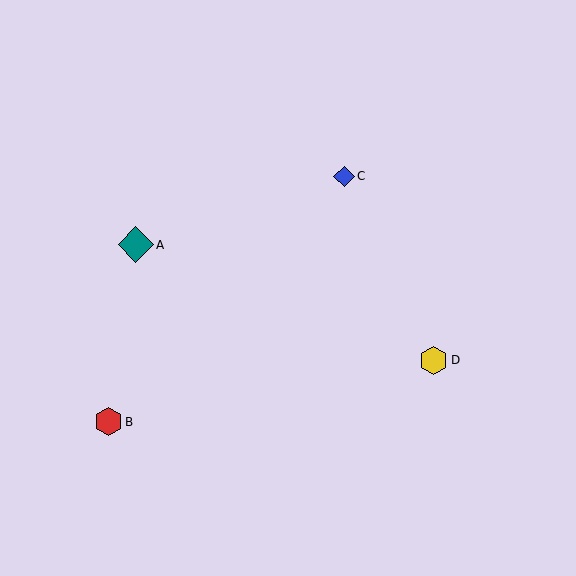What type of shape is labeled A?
Shape A is a teal diamond.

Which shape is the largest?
The teal diamond (labeled A) is the largest.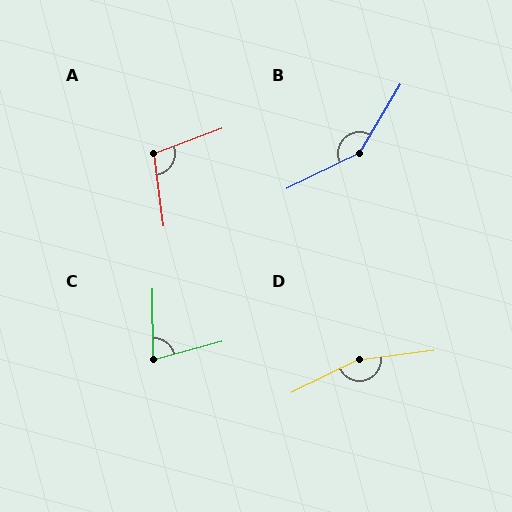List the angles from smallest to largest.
C (76°), A (104°), B (146°), D (161°).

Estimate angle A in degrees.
Approximately 104 degrees.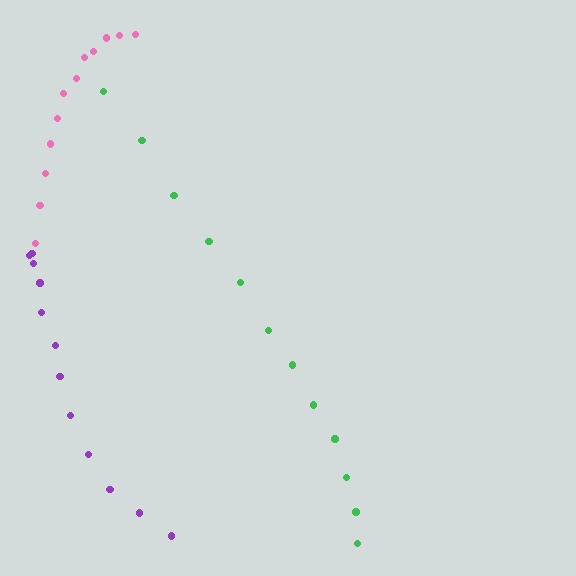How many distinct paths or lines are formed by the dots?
There are 3 distinct paths.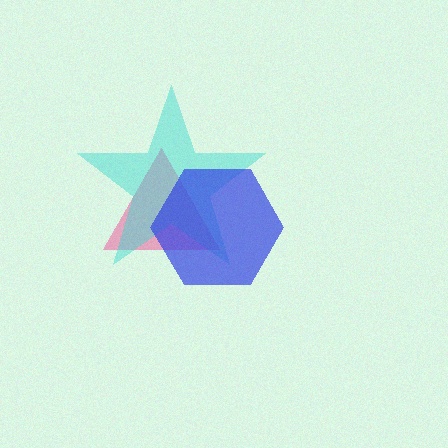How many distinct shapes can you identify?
There are 3 distinct shapes: a pink triangle, a cyan star, a blue hexagon.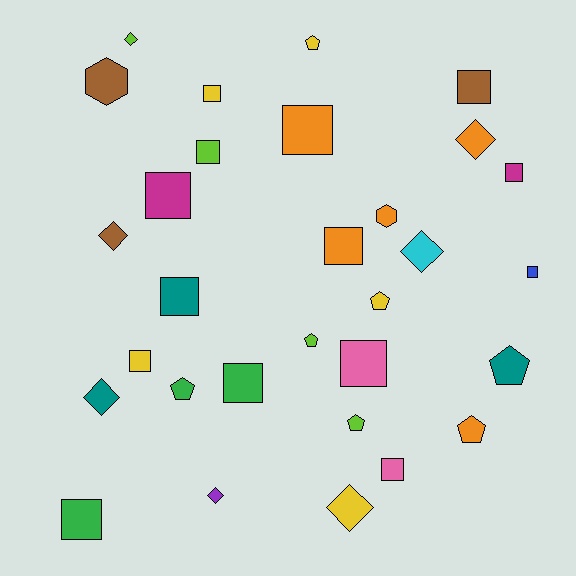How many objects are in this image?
There are 30 objects.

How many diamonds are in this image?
There are 7 diamonds.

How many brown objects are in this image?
There are 3 brown objects.